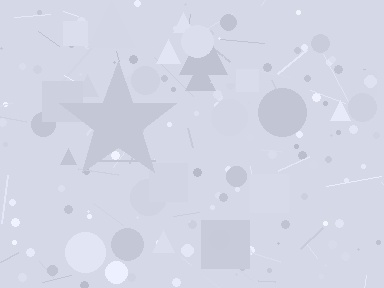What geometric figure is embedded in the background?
A star is embedded in the background.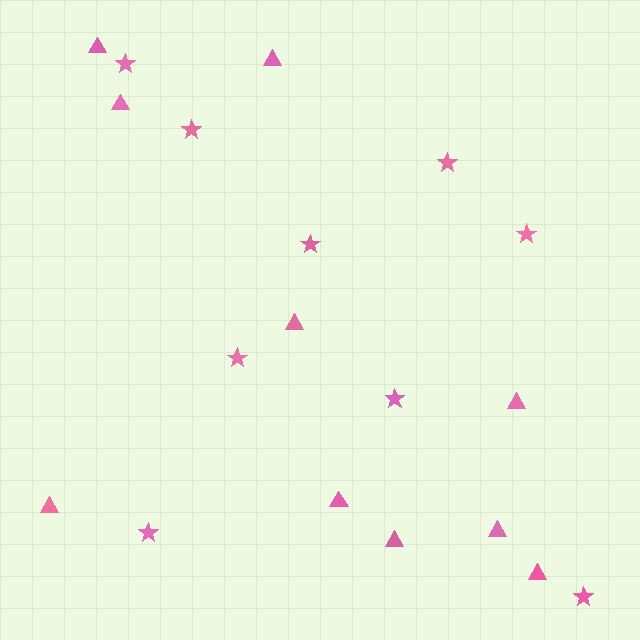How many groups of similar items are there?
There are 2 groups: one group of triangles (10) and one group of stars (9).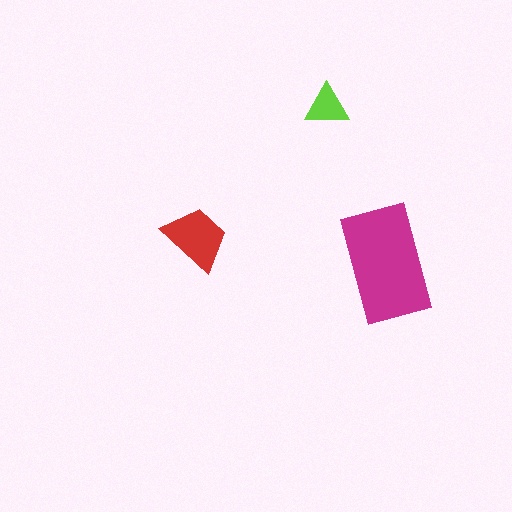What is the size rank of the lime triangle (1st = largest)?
3rd.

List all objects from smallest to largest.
The lime triangle, the red trapezoid, the magenta rectangle.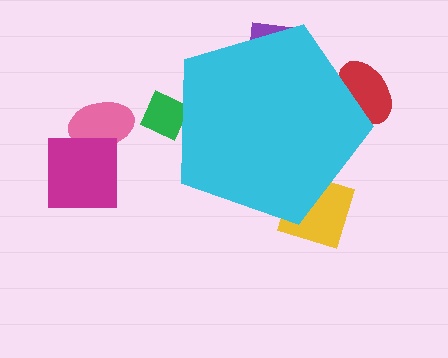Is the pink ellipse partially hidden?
No, the pink ellipse is fully visible.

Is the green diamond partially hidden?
Yes, the green diamond is partially hidden behind the cyan pentagon.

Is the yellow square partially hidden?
Yes, the yellow square is partially hidden behind the cyan pentagon.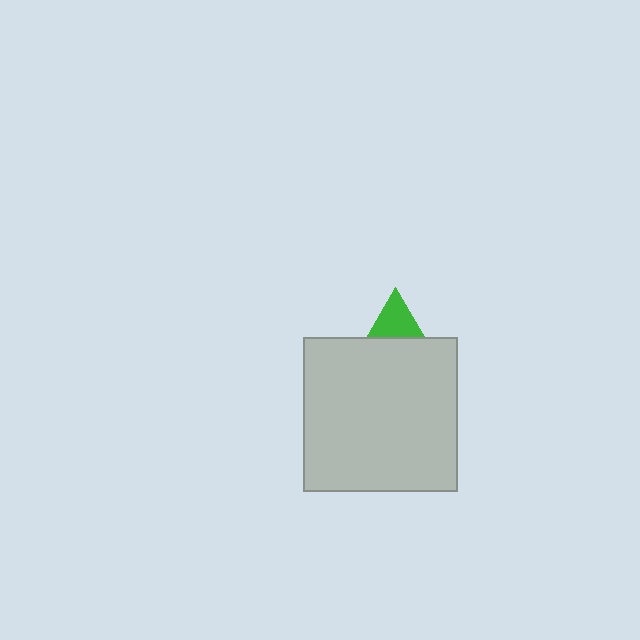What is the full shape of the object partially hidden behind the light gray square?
The partially hidden object is a green triangle.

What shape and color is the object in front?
The object in front is a light gray square.